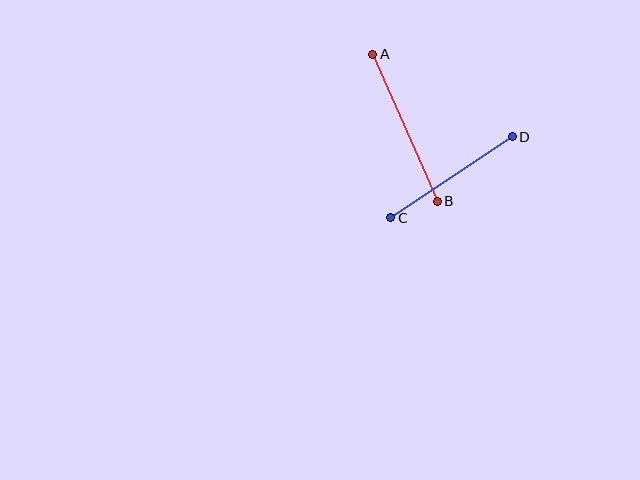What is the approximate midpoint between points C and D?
The midpoint is at approximately (452, 177) pixels.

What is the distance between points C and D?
The distance is approximately 146 pixels.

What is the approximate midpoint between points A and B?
The midpoint is at approximately (405, 128) pixels.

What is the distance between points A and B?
The distance is approximately 161 pixels.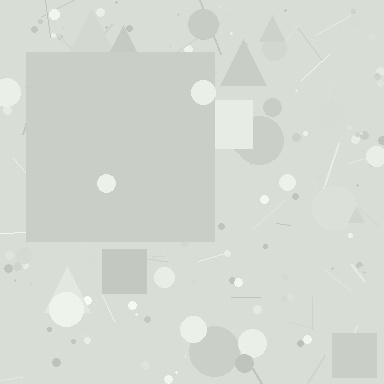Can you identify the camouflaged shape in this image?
The camouflaged shape is a square.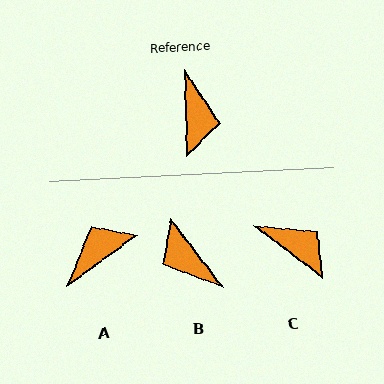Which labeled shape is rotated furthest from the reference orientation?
B, about 144 degrees away.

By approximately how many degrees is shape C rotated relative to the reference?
Approximately 52 degrees counter-clockwise.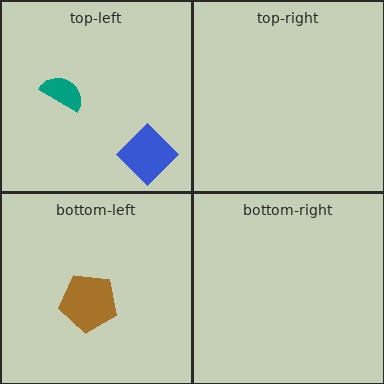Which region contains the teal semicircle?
The top-left region.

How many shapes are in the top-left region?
2.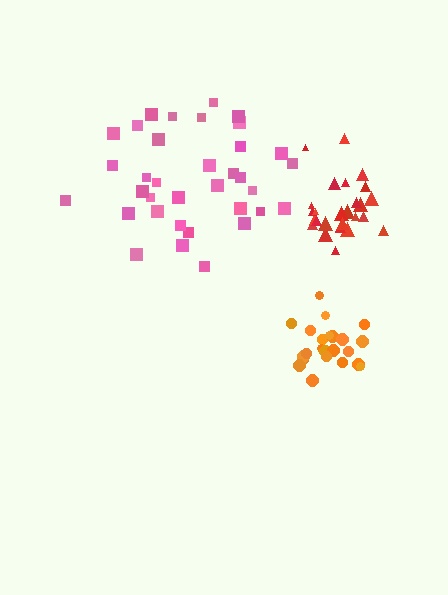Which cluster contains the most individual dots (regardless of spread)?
Pink (35).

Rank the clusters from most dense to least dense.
red, orange, pink.